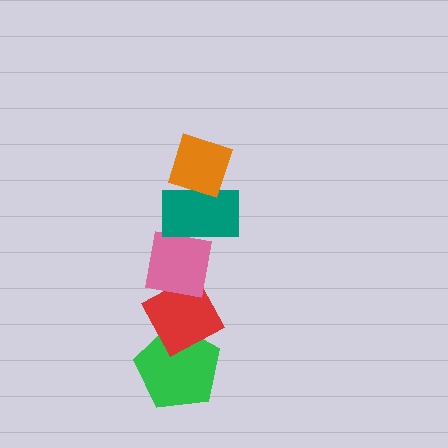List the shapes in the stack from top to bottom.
From top to bottom: the orange diamond, the teal rectangle, the pink square, the red diamond, the green pentagon.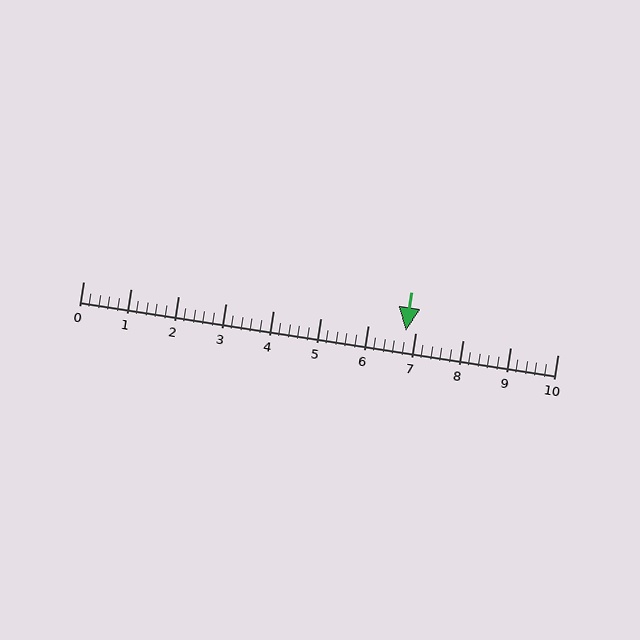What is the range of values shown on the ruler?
The ruler shows values from 0 to 10.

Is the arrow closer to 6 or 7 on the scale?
The arrow is closer to 7.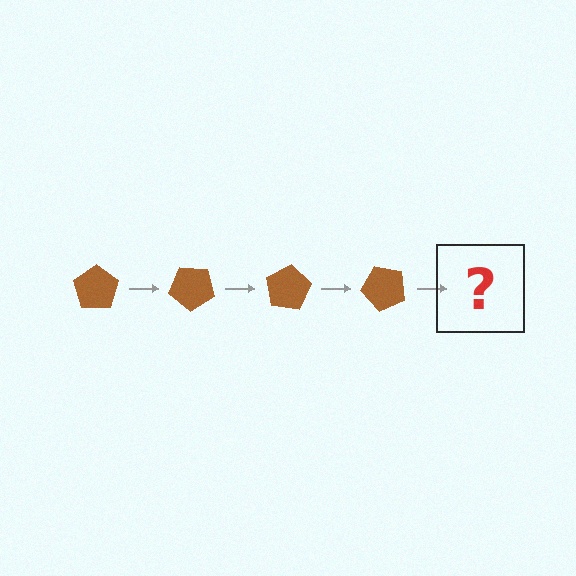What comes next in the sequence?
The next element should be a brown pentagon rotated 160 degrees.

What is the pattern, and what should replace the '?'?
The pattern is that the pentagon rotates 40 degrees each step. The '?' should be a brown pentagon rotated 160 degrees.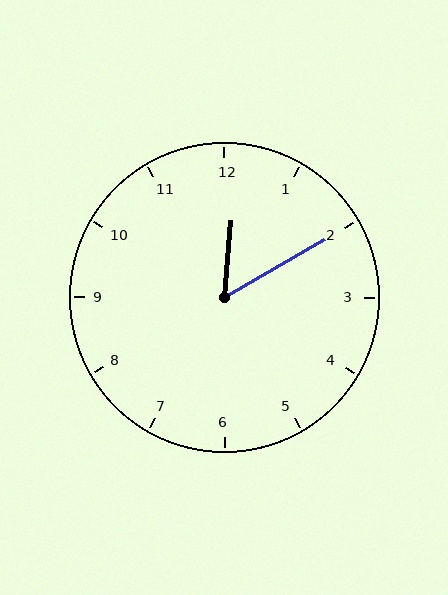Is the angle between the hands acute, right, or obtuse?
It is acute.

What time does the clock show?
12:10.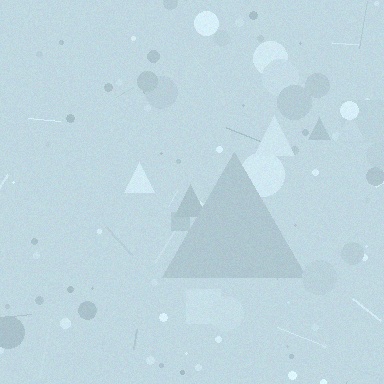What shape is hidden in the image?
A triangle is hidden in the image.